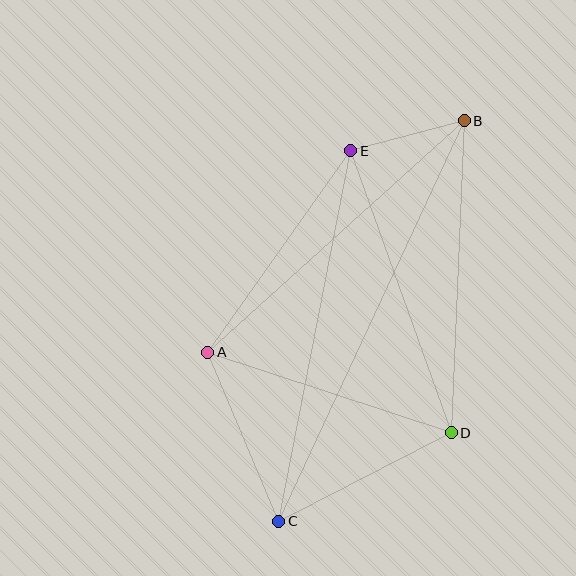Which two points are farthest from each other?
Points B and C are farthest from each other.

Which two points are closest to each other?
Points B and E are closest to each other.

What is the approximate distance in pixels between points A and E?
The distance between A and E is approximately 247 pixels.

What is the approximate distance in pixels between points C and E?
The distance between C and E is approximately 378 pixels.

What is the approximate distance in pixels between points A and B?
The distance between A and B is approximately 345 pixels.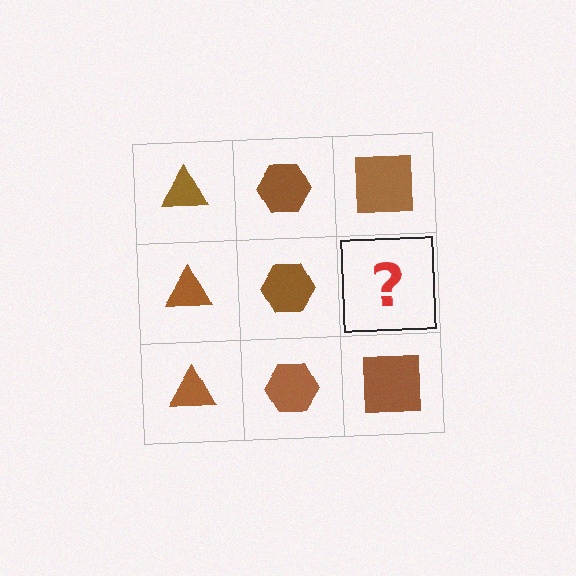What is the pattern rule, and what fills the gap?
The rule is that each column has a consistent shape. The gap should be filled with a brown square.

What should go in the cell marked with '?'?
The missing cell should contain a brown square.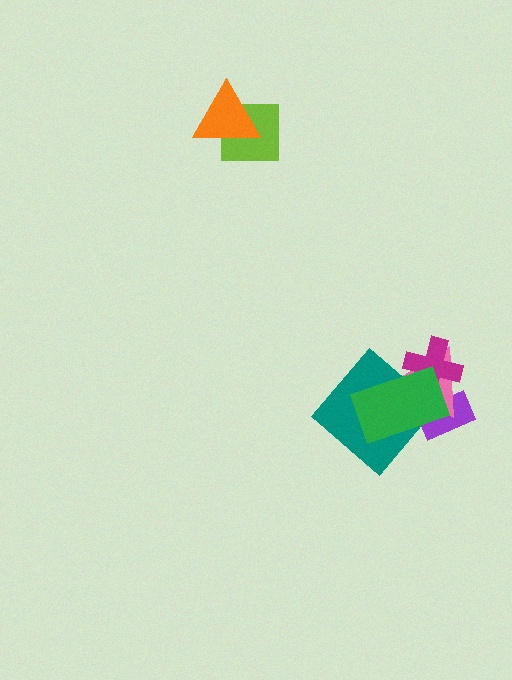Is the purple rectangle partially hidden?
Yes, it is partially covered by another shape.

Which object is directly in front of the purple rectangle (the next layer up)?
The pink triangle is directly in front of the purple rectangle.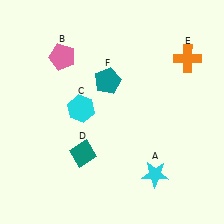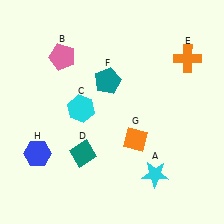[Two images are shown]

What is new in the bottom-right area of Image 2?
An orange diamond (G) was added in the bottom-right area of Image 2.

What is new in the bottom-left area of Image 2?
A blue hexagon (H) was added in the bottom-left area of Image 2.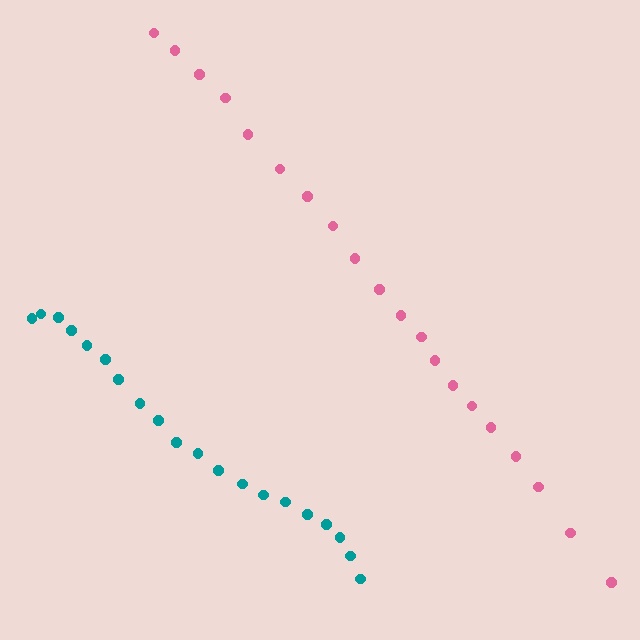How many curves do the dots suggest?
There are 2 distinct paths.